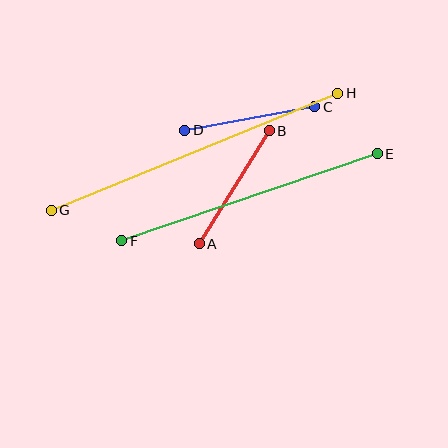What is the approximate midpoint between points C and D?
The midpoint is at approximately (250, 118) pixels.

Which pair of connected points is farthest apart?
Points G and H are farthest apart.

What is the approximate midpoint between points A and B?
The midpoint is at approximately (234, 187) pixels.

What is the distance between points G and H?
The distance is approximately 310 pixels.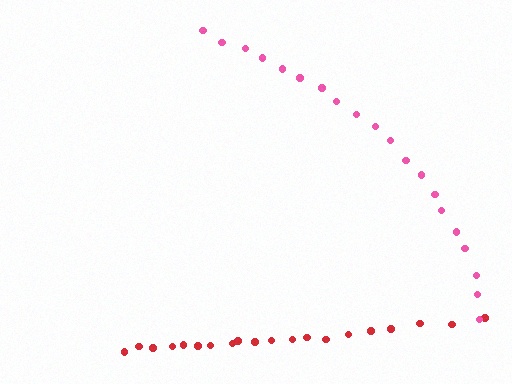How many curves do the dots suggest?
There are 2 distinct paths.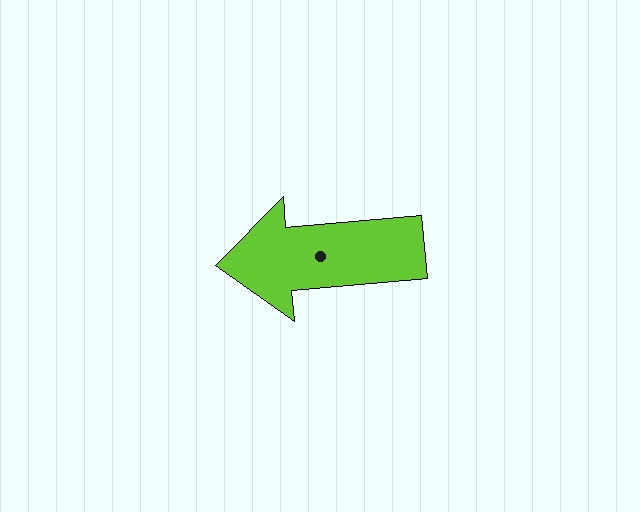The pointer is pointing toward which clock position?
Roughly 9 o'clock.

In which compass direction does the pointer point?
West.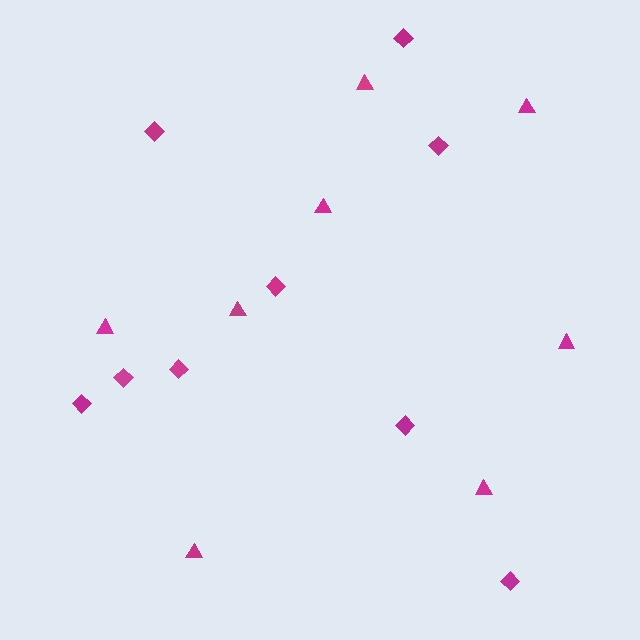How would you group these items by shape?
There are 2 groups: one group of diamonds (9) and one group of triangles (8).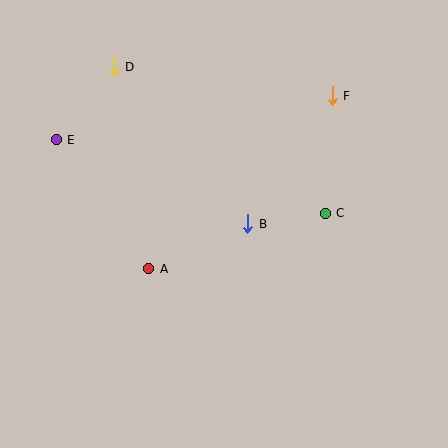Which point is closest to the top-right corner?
Point F is closest to the top-right corner.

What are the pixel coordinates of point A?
Point A is at (149, 269).